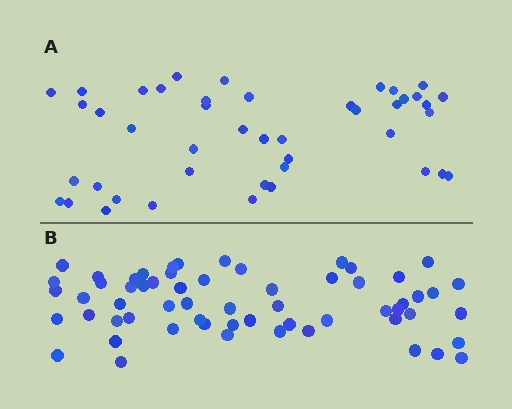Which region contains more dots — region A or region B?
Region B (the bottom region) has more dots.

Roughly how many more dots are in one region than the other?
Region B has approximately 15 more dots than region A.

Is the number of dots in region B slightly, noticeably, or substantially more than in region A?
Region B has noticeably more, but not dramatically so. The ratio is roughly 1.4 to 1.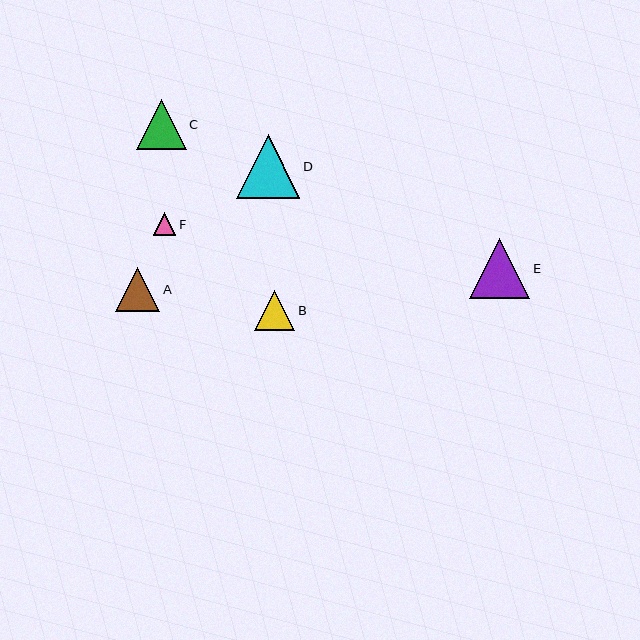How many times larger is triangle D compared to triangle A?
Triangle D is approximately 1.4 times the size of triangle A.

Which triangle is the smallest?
Triangle F is the smallest with a size of approximately 22 pixels.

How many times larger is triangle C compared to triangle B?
Triangle C is approximately 1.2 times the size of triangle B.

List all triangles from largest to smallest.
From largest to smallest: D, E, C, A, B, F.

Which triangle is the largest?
Triangle D is the largest with a size of approximately 63 pixels.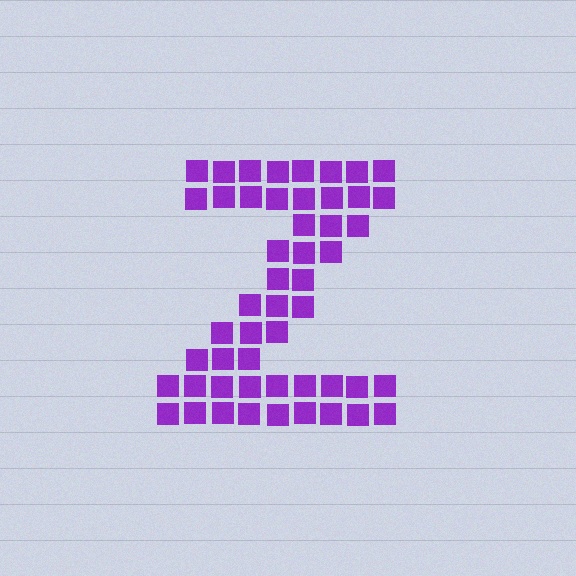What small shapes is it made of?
It is made of small squares.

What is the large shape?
The large shape is the letter Z.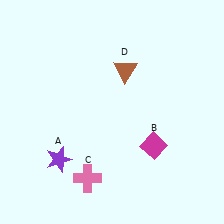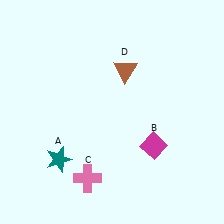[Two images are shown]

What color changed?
The star (A) changed from purple in Image 1 to teal in Image 2.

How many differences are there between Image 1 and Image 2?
There is 1 difference between the two images.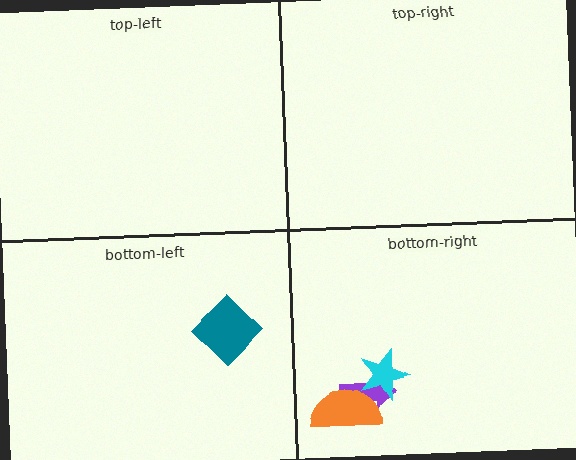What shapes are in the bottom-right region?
The purple arrow, the cyan star, the orange semicircle.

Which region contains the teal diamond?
The bottom-left region.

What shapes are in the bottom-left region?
The teal diamond.